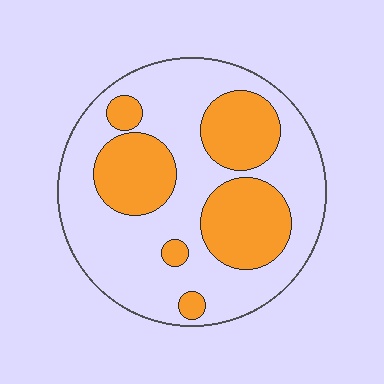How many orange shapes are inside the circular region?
6.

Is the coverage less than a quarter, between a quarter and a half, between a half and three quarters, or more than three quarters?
Between a quarter and a half.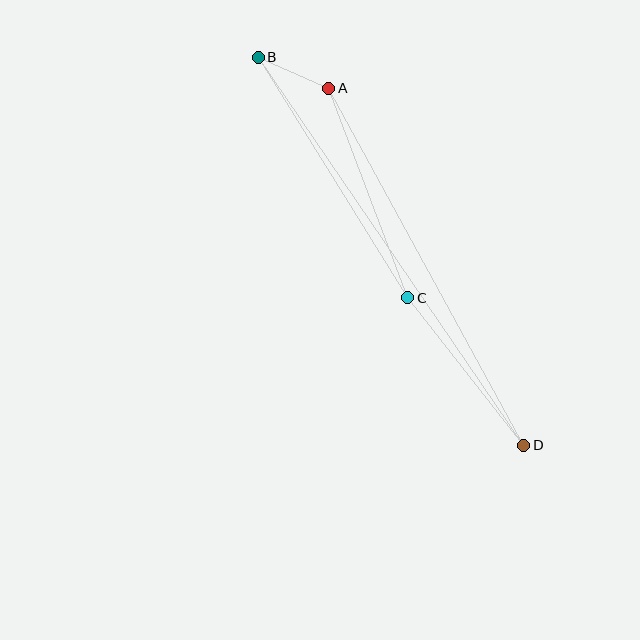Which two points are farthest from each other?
Points B and D are farthest from each other.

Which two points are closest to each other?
Points A and B are closest to each other.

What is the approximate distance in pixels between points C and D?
The distance between C and D is approximately 188 pixels.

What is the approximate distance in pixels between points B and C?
The distance between B and C is approximately 283 pixels.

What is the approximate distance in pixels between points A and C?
The distance between A and C is approximately 224 pixels.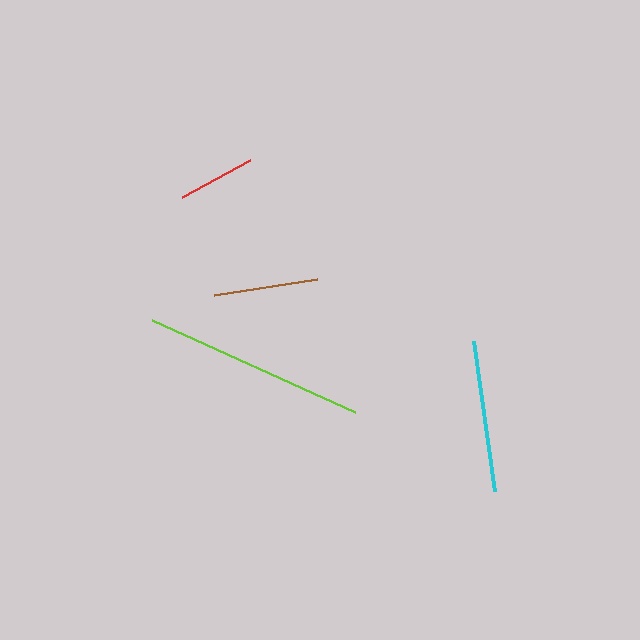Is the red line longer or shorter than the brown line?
The brown line is longer than the red line.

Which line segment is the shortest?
The red line is the shortest at approximately 77 pixels.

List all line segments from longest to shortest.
From longest to shortest: lime, cyan, brown, red.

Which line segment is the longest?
The lime line is the longest at approximately 223 pixels.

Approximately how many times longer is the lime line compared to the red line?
The lime line is approximately 2.9 times the length of the red line.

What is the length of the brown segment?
The brown segment is approximately 104 pixels long.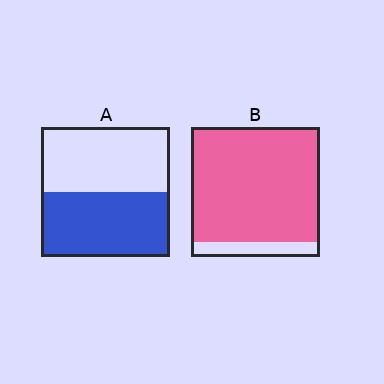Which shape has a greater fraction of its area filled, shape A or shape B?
Shape B.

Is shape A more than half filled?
Roughly half.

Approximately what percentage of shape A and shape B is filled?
A is approximately 50% and B is approximately 90%.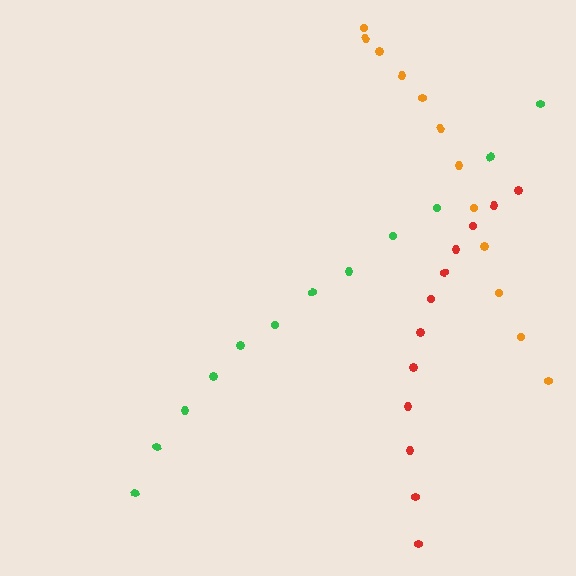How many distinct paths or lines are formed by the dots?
There are 3 distinct paths.